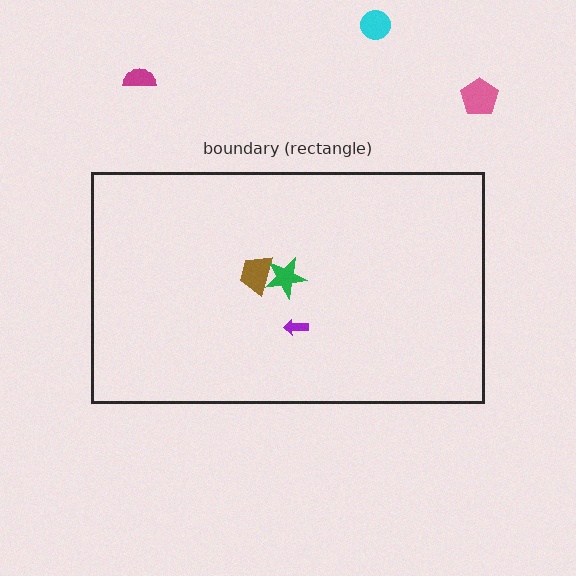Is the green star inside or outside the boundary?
Inside.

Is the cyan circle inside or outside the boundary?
Outside.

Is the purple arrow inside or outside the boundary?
Inside.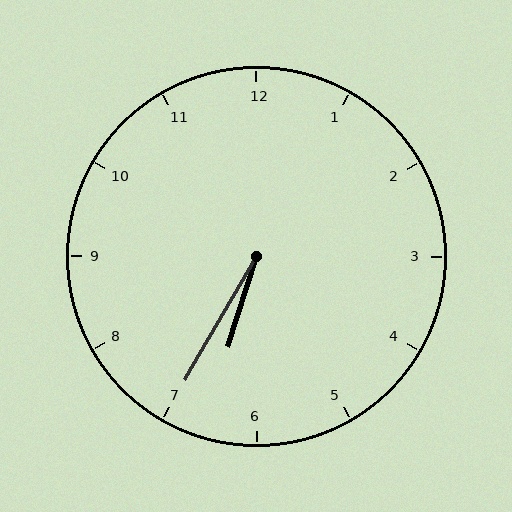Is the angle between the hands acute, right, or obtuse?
It is acute.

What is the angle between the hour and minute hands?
Approximately 12 degrees.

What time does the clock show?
6:35.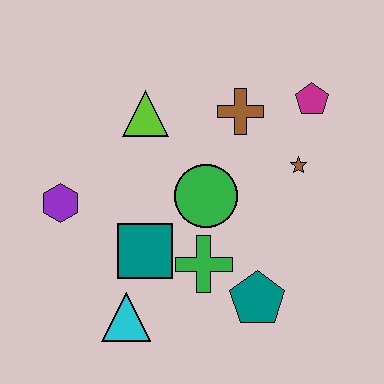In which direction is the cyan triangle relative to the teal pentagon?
The cyan triangle is to the left of the teal pentagon.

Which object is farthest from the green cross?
The magenta pentagon is farthest from the green cross.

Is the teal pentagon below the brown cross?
Yes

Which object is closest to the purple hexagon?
The teal square is closest to the purple hexagon.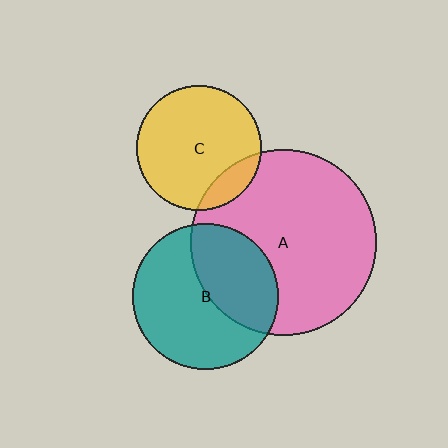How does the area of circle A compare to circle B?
Approximately 1.6 times.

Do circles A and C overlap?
Yes.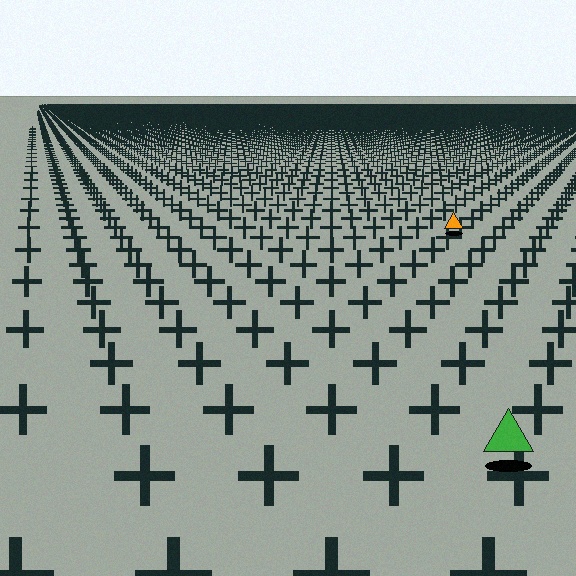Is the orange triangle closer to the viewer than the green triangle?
No. The green triangle is closer — you can tell from the texture gradient: the ground texture is coarser near it.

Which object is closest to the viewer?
The green triangle is closest. The texture marks near it are larger and more spread out.